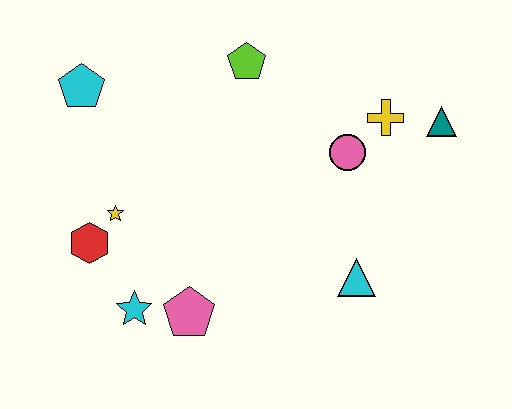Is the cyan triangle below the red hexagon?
Yes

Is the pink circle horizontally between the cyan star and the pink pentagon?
No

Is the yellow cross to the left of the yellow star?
No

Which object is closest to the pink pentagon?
The cyan star is closest to the pink pentagon.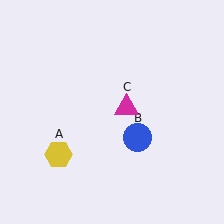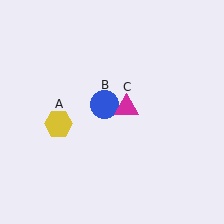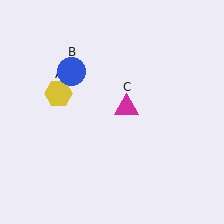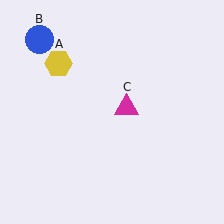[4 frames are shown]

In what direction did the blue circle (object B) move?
The blue circle (object B) moved up and to the left.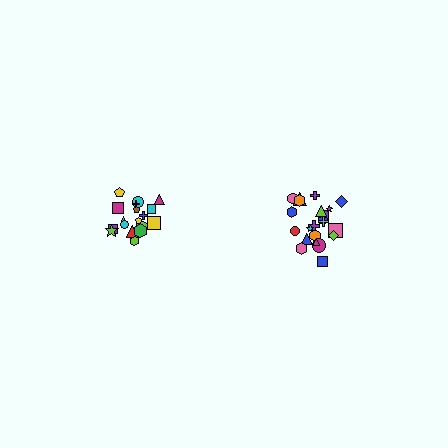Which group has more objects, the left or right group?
The right group.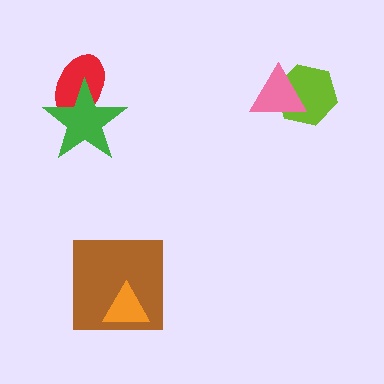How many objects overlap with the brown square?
1 object overlaps with the brown square.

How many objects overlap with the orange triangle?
1 object overlaps with the orange triangle.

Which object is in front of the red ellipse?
The green star is in front of the red ellipse.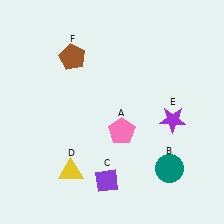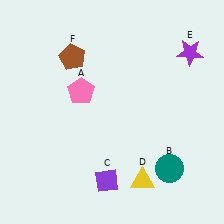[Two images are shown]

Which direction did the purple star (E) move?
The purple star (E) moved up.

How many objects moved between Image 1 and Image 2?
3 objects moved between the two images.